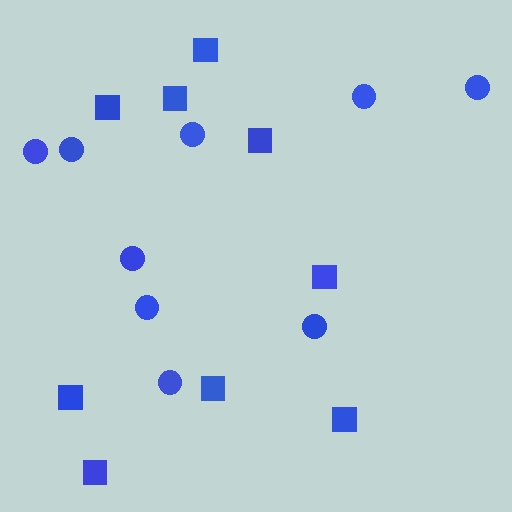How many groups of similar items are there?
There are 2 groups: one group of squares (9) and one group of circles (9).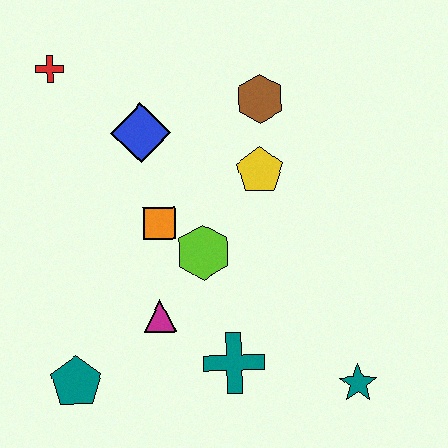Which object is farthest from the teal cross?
The red cross is farthest from the teal cross.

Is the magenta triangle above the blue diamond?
No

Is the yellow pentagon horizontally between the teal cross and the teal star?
Yes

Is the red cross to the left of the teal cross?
Yes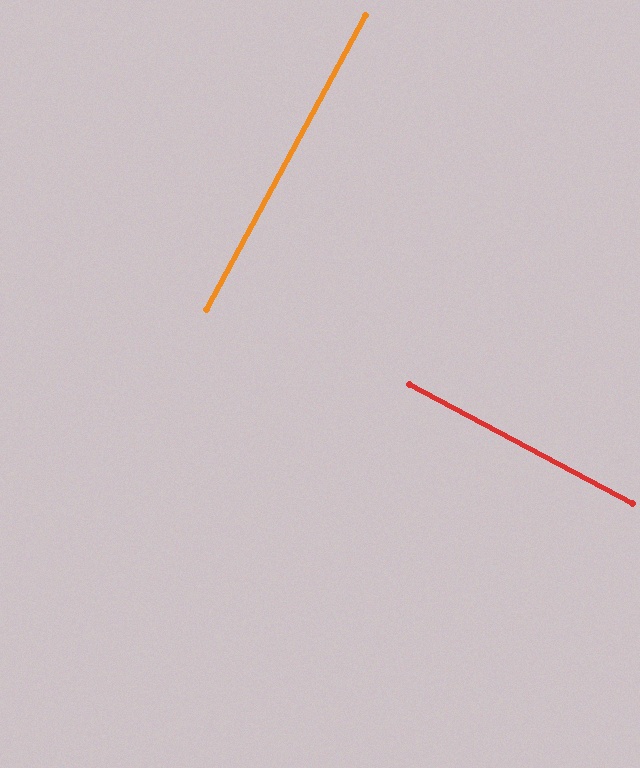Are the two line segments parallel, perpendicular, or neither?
Perpendicular — they meet at approximately 90°.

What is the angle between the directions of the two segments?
Approximately 90 degrees.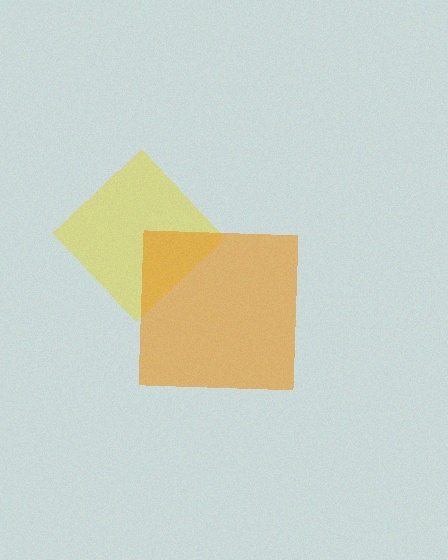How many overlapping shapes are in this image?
There are 2 overlapping shapes in the image.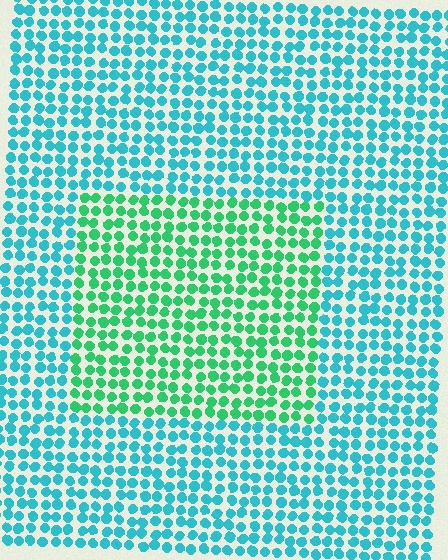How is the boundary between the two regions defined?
The boundary is defined purely by a slight shift in hue (about 41 degrees). Spacing, size, and orientation are identical on both sides.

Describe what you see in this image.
The image is filled with small cyan elements in a uniform arrangement. A rectangle-shaped region is visible where the elements are tinted to a slightly different hue, forming a subtle color boundary.